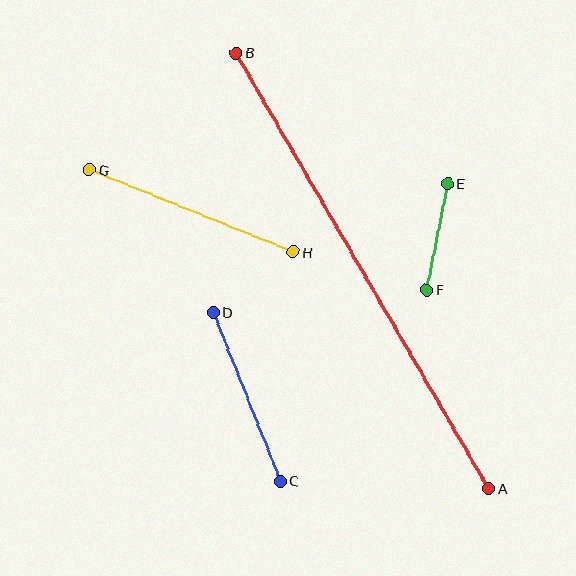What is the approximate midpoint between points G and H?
The midpoint is at approximately (191, 211) pixels.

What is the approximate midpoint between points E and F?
The midpoint is at approximately (437, 237) pixels.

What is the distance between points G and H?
The distance is approximately 220 pixels.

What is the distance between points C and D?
The distance is approximately 182 pixels.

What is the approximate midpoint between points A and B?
The midpoint is at approximately (363, 271) pixels.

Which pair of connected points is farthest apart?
Points A and B are farthest apart.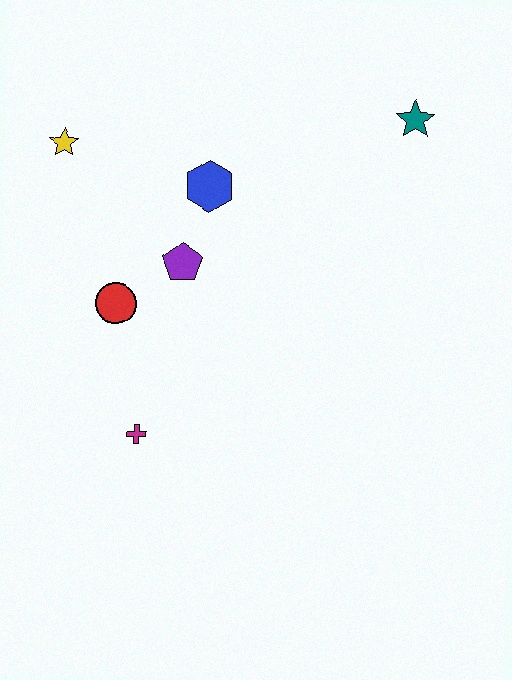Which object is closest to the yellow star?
The blue hexagon is closest to the yellow star.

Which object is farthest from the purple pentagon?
The teal star is farthest from the purple pentagon.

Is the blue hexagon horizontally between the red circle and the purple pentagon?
No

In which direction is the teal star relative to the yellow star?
The teal star is to the right of the yellow star.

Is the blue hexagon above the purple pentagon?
Yes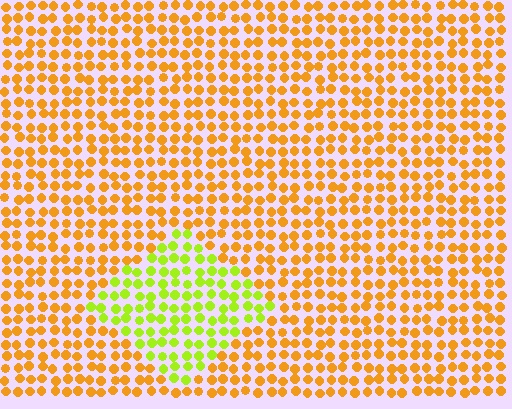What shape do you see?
I see a diamond.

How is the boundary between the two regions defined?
The boundary is defined purely by a slight shift in hue (about 47 degrees). Spacing, size, and orientation are identical on both sides.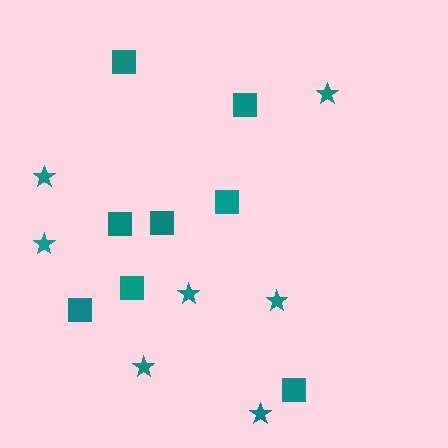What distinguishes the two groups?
There are 2 groups: one group of squares (8) and one group of stars (7).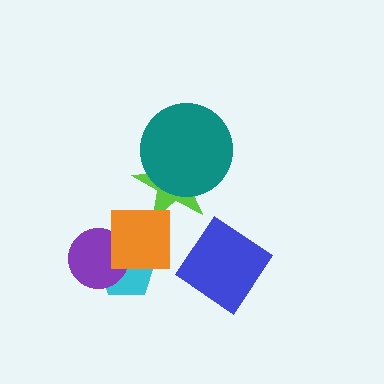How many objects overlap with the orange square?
2 objects overlap with the orange square.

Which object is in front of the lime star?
The teal circle is in front of the lime star.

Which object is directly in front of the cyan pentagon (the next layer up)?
The purple circle is directly in front of the cyan pentagon.